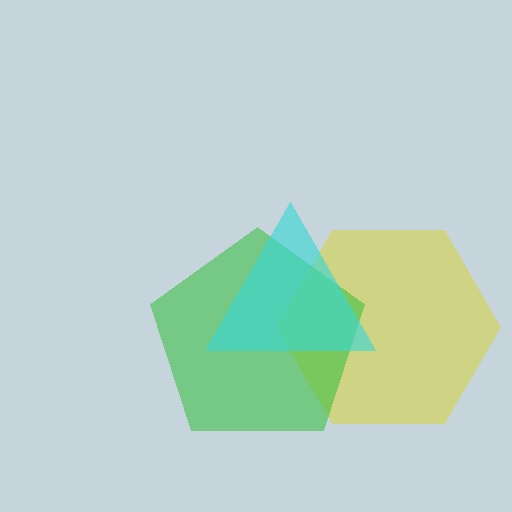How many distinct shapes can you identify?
There are 3 distinct shapes: a yellow hexagon, a green pentagon, a cyan triangle.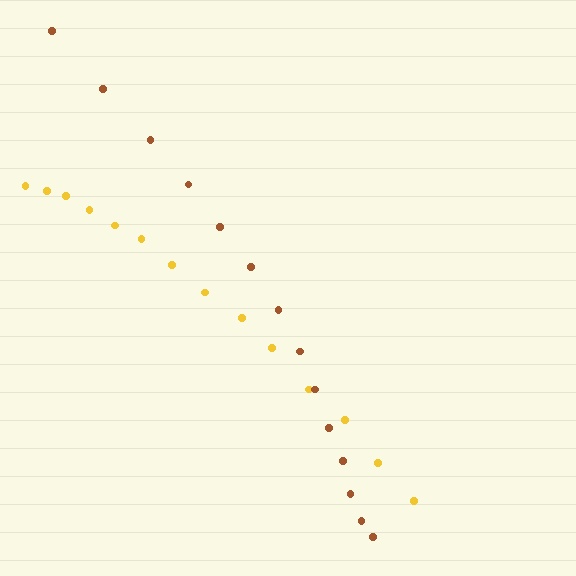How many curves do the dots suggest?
There are 2 distinct paths.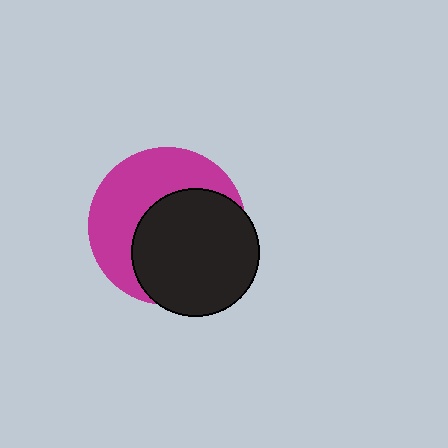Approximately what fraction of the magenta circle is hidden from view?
Roughly 53% of the magenta circle is hidden behind the black circle.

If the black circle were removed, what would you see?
You would see the complete magenta circle.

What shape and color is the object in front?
The object in front is a black circle.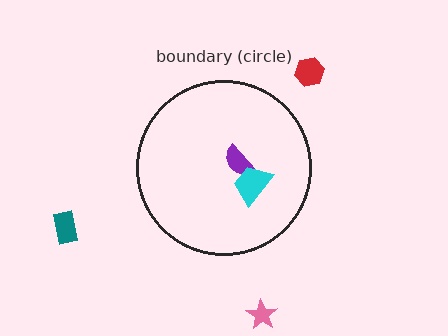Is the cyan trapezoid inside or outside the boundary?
Inside.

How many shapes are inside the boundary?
2 inside, 3 outside.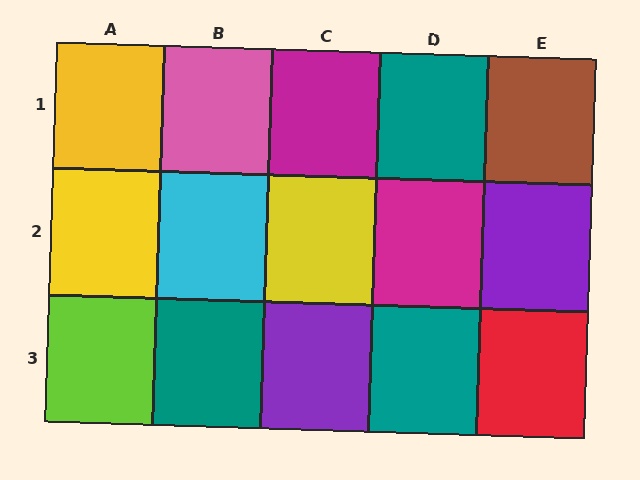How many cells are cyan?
1 cell is cyan.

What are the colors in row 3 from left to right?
Lime, teal, purple, teal, red.